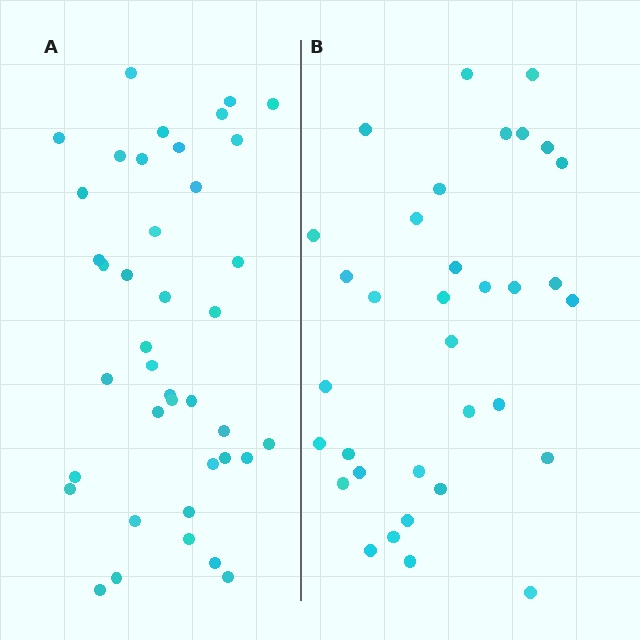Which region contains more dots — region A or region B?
Region A (the left region) has more dots.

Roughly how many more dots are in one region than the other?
Region A has about 6 more dots than region B.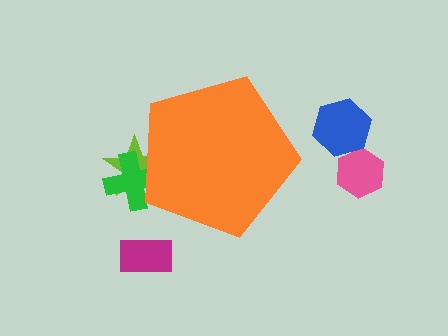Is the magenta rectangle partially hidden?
No, the magenta rectangle is fully visible.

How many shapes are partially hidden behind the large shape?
2 shapes are partially hidden.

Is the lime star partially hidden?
Yes, the lime star is partially hidden behind the orange pentagon.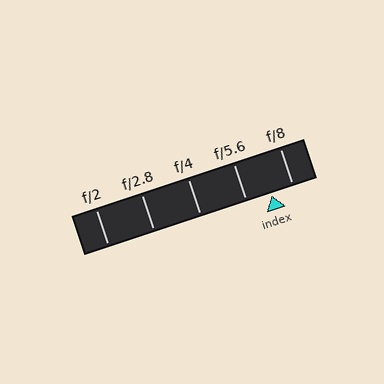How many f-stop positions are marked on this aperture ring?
There are 5 f-stop positions marked.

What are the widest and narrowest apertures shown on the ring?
The widest aperture shown is f/2 and the narrowest is f/8.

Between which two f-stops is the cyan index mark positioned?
The index mark is between f/5.6 and f/8.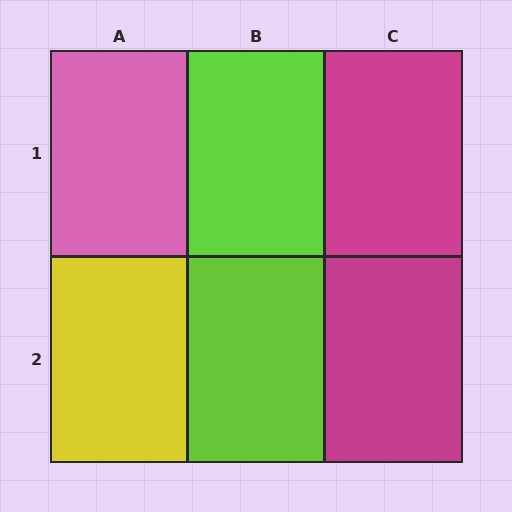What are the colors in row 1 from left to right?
Pink, lime, magenta.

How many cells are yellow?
1 cell is yellow.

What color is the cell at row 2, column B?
Lime.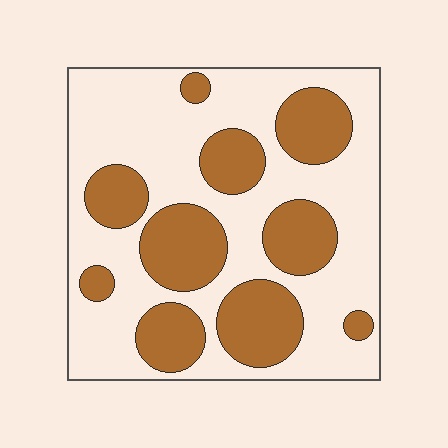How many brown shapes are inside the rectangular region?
10.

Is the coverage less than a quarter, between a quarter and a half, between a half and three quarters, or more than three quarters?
Between a quarter and a half.